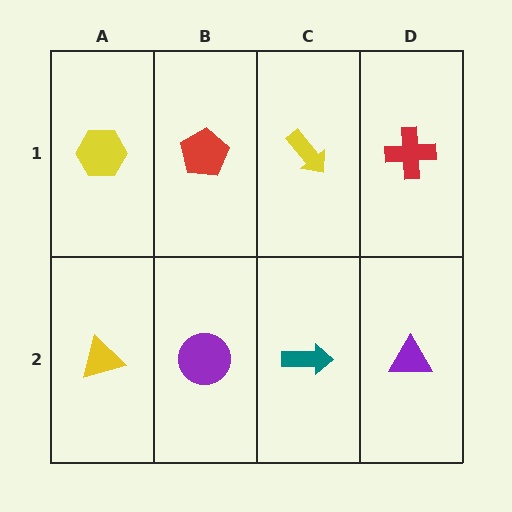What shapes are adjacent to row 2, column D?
A red cross (row 1, column D), a teal arrow (row 2, column C).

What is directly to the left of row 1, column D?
A yellow arrow.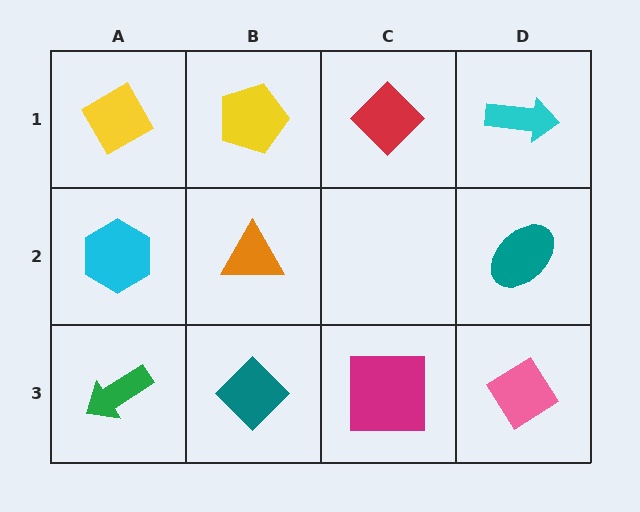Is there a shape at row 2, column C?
No, that cell is empty.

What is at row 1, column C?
A red diamond.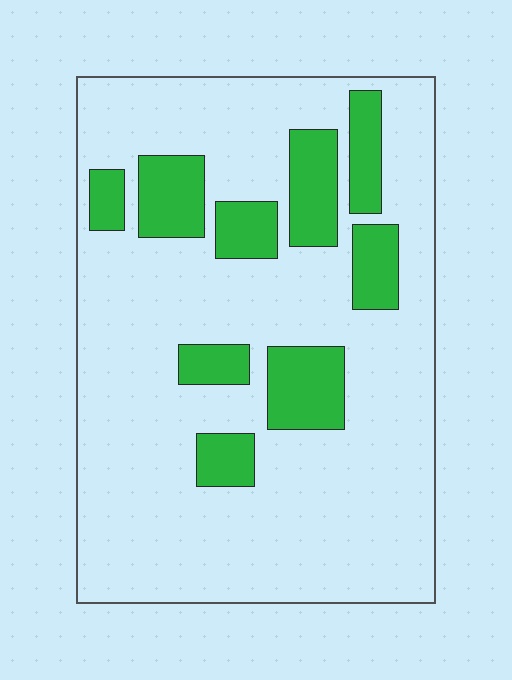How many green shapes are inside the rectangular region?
9.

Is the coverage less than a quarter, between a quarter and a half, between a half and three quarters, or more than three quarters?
Less than a quarter.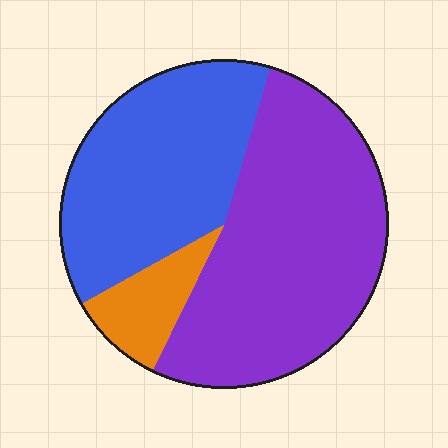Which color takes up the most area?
Purple, at roughly 50%.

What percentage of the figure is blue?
Blue covers roughly 40% of the figure.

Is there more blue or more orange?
Blue.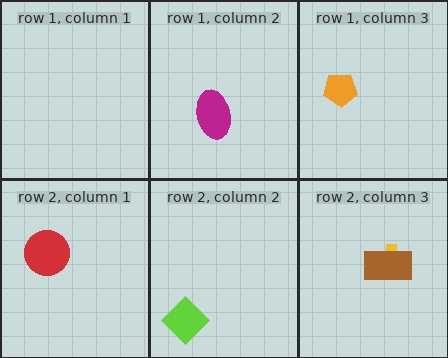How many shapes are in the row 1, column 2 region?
1.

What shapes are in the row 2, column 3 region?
The yellow cross, the brown rectangle.